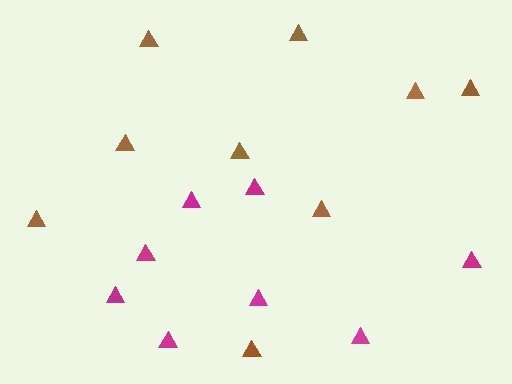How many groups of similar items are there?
There are 2 groups: one group of magenta triangles (8) and one group of brown triangles (9).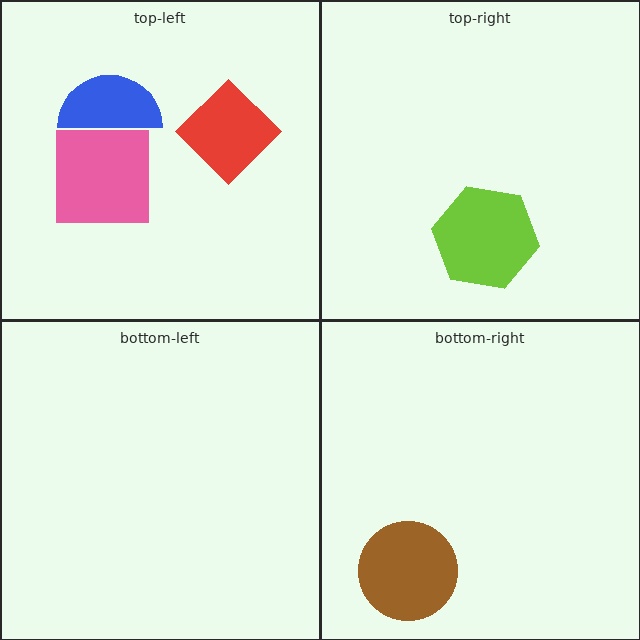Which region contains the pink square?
The top-left region.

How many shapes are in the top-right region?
1.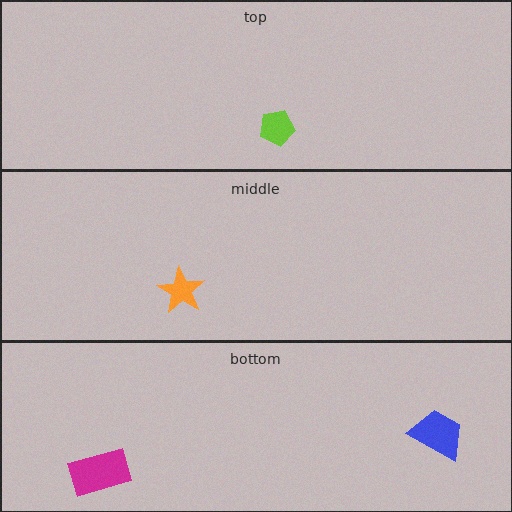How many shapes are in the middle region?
1.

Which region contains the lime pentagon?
The top region.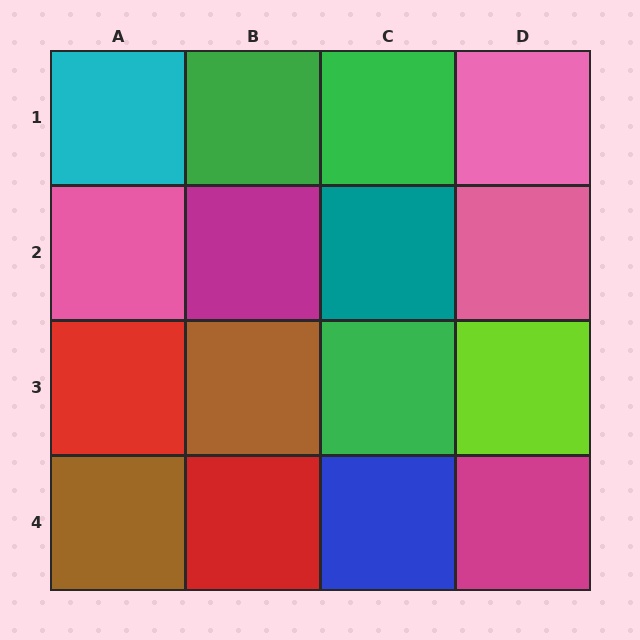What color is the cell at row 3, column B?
Brown.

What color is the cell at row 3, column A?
Red.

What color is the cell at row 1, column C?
Green.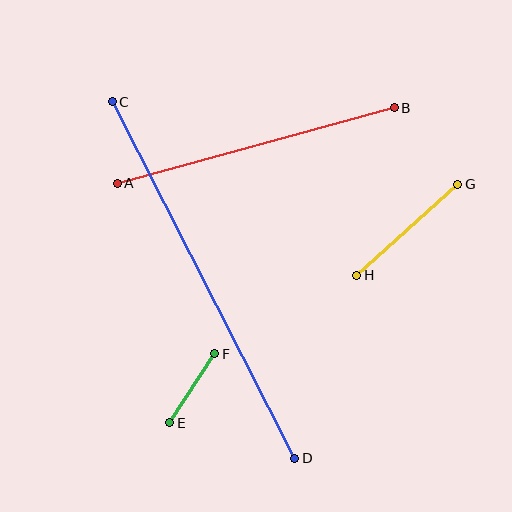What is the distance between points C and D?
The distance is approximately 401 pixels.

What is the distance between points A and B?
The distance is approximately 287 pixels.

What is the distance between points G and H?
The distance is approximately 136 pixels.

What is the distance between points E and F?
The distance is approximately 82 pixels.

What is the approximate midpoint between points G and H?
The midpoint is at approximately (407, 230) pixels.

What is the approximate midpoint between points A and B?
The midpoint is at approximately (256, 145) pixels.